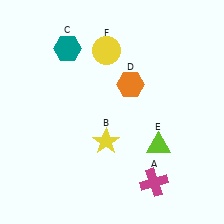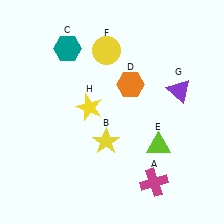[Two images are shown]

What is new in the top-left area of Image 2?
A yellow star (H) was added in the top-left area of Image 2.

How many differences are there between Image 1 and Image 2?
There are 2 differences between the two images.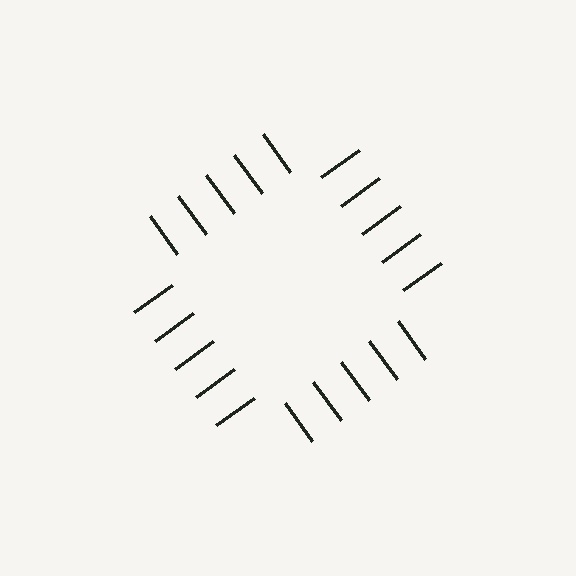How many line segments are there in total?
20 — 5 along each of the 4 edges.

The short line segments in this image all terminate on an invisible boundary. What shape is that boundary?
An illusory square — the line segments terminate on its edges but no continuous stroke is drawn.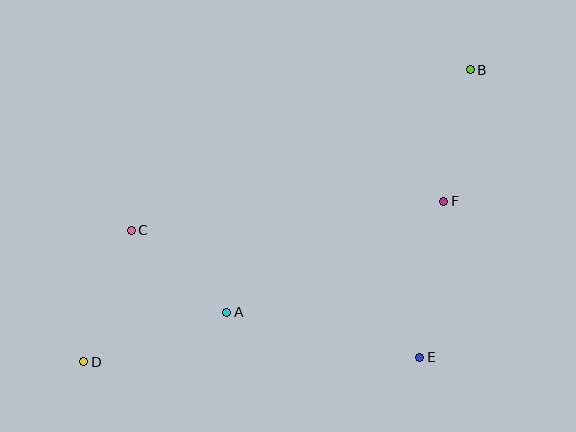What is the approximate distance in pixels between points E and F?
The distance between E and F is approximately 158 pixels.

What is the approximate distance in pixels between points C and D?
The distance between C and D is approximately 140 pixels.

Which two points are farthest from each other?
Points B and D are farthest from each other.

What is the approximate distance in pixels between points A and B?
The distance between A and B is approximately 344 pixels.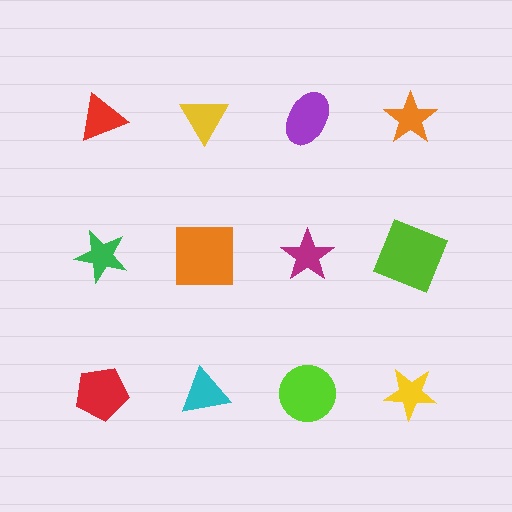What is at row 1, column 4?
An orange star.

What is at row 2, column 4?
A lime square.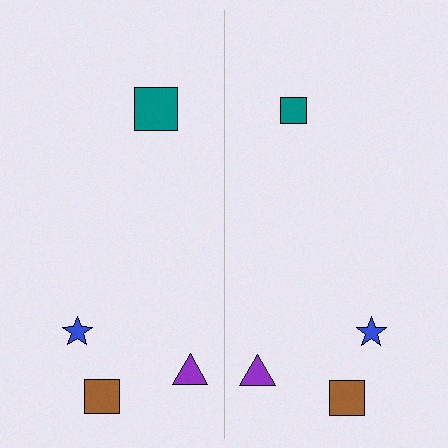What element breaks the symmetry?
The teal square on the right side has a different size than its mirror counterpart.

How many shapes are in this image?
There are 8 shapes in this image.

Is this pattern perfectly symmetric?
No, the pattern is not perfectly symmetric. The teal square on the right side has a different size than its mirror counterpart.